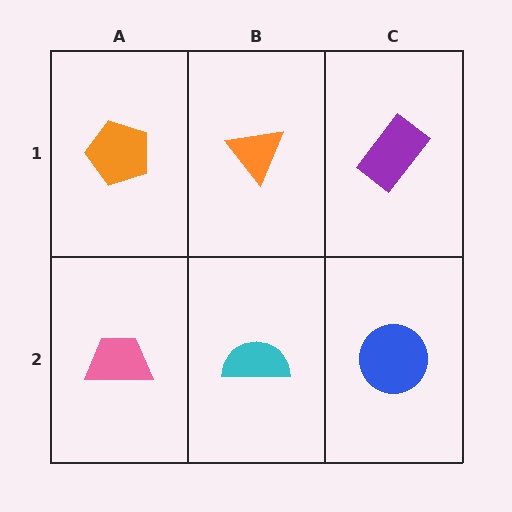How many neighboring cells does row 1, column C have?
2.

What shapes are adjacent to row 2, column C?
A purple rectangle (row 1, column C), a cyan semicircle (row 2, column B).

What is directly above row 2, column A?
An orange pentagon.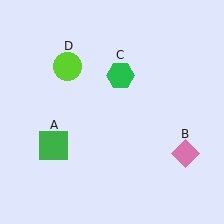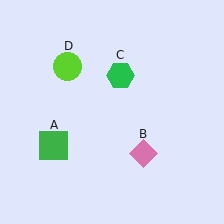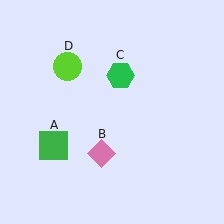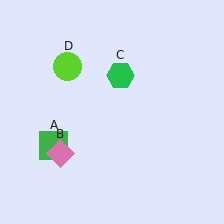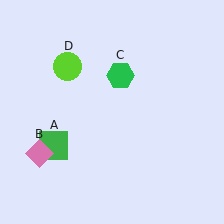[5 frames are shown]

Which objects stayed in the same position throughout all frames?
Green square (object A) and green hexagon (object C) and lime circle (object D) remained stationary.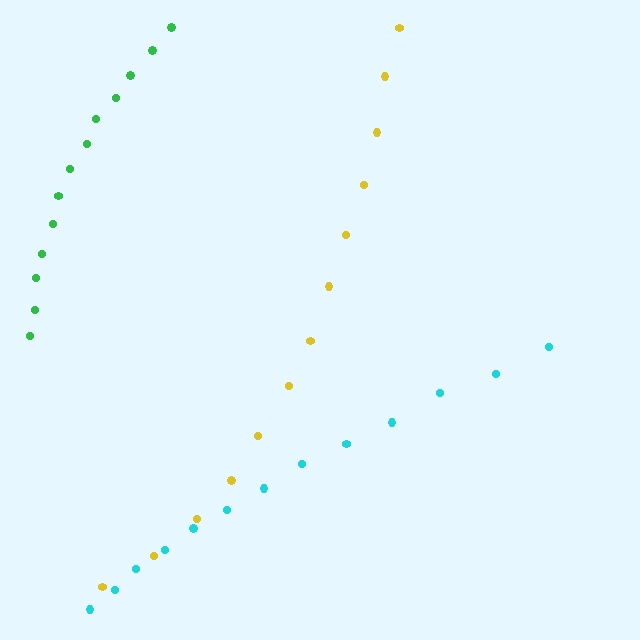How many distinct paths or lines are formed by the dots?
There are 3 distinct paths.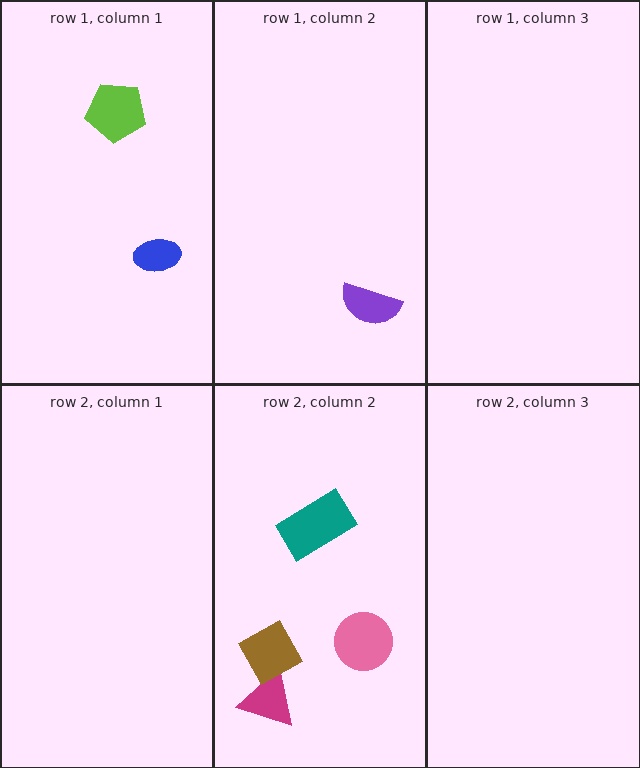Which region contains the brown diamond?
The row 2, column 2 region.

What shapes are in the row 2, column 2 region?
The pink circle, the magenta triangle, the brown diamond, the teal rectangle.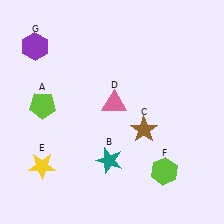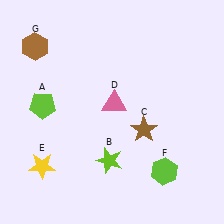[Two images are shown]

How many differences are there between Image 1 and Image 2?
There are 2 differences between the two images.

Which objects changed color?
B changed from teal to lime. G changed from purple to brown.